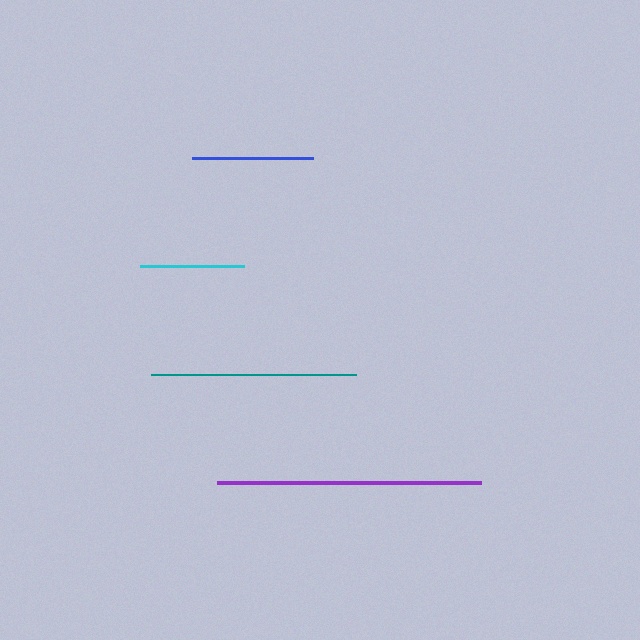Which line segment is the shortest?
The cyan line is the shortest at approximately 104 pixels.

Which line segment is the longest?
The purple line is the longest at approximately 264 pixels.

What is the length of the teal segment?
The teal segment is approximately 206 pixels long.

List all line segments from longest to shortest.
From longest to shortest: purple, teal, blue, cyan.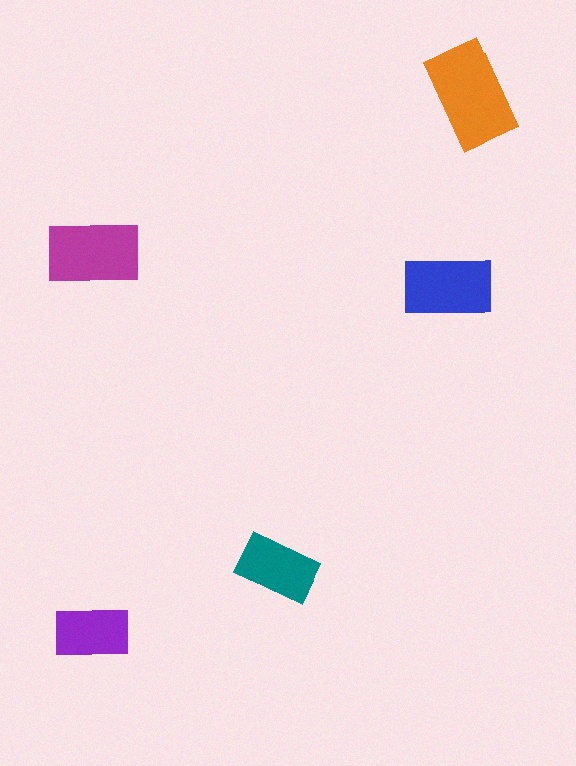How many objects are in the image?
There are 5 objects in the image.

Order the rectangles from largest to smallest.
the orange one, the magenta one, the blue one, the teal one, the purple one.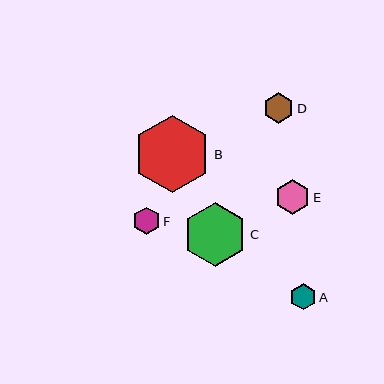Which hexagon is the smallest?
Hexagon A is the smallest with a size of approximately 26 pixels.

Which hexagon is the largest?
Hexagon B is the largest with a size of approximately 77 pixels.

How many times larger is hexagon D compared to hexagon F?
Hexagon D is approximately 1.1 times the size of hexagon F.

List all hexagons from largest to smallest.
From largest to smallest: B, C, E, D, F, A.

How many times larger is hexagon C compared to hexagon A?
Hexagon C is approximately 2.4 times the size of hexagon A.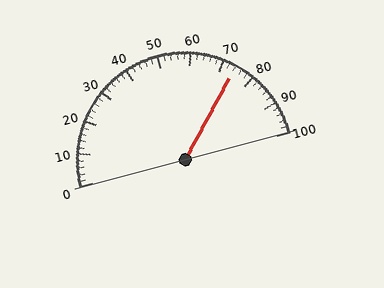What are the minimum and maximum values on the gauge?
The gauge ranges from 0 to 100.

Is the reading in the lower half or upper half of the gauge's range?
The reading is in the upper half of the range (0 to 100).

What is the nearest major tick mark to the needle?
The nearest major tick mark is 70.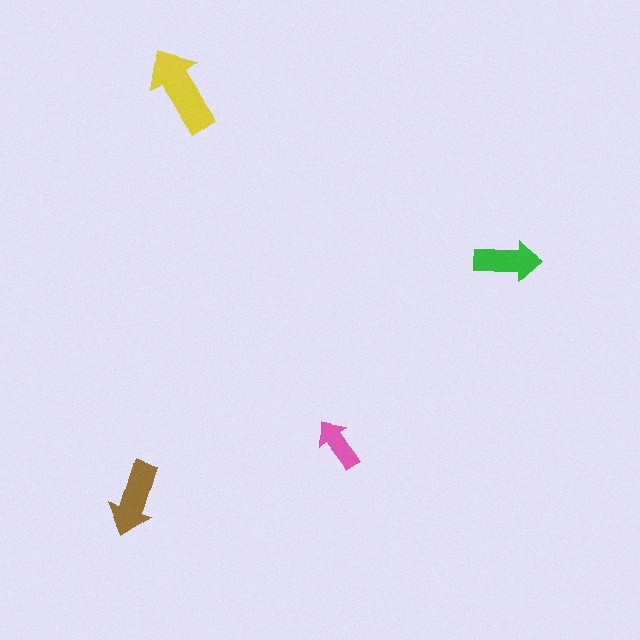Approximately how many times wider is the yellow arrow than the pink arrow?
About 1.5 times wider.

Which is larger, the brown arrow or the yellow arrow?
The yellow one.